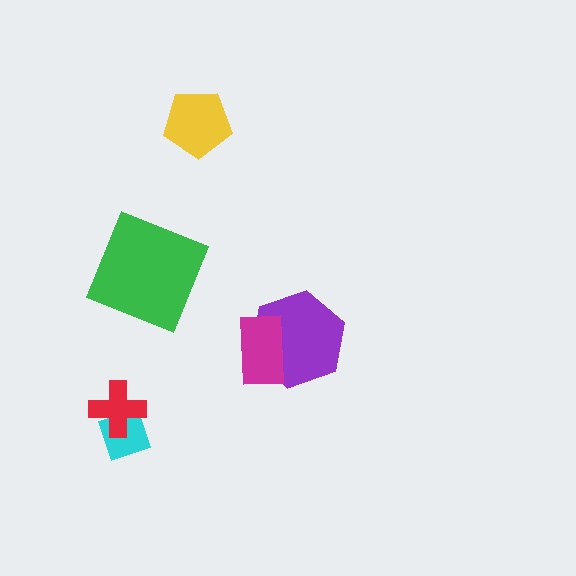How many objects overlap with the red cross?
1 object overlaps with the red cross.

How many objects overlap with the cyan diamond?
1 object overlaps with the cyan diamond.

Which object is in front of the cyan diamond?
The red cross is in front of the cyan diamond.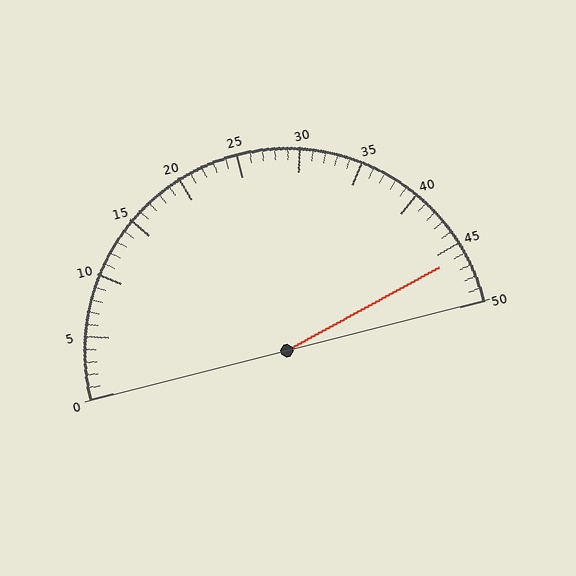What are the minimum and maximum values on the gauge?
The gauge ranges from 0 to 50.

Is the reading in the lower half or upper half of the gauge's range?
The reading is in the upper half of the range (0 to 50).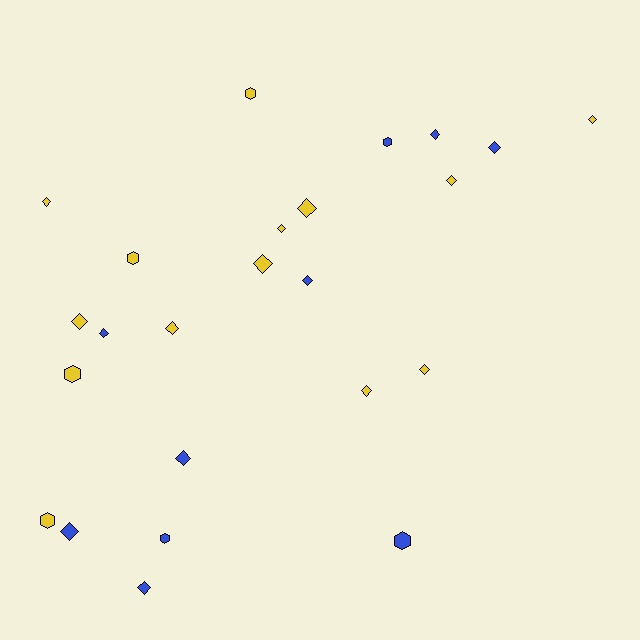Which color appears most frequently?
Yellow, with 14 objects.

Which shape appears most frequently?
Diamond, with 17 objects.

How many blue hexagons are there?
There are 3 blue hexagons.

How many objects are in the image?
There are 24 objects.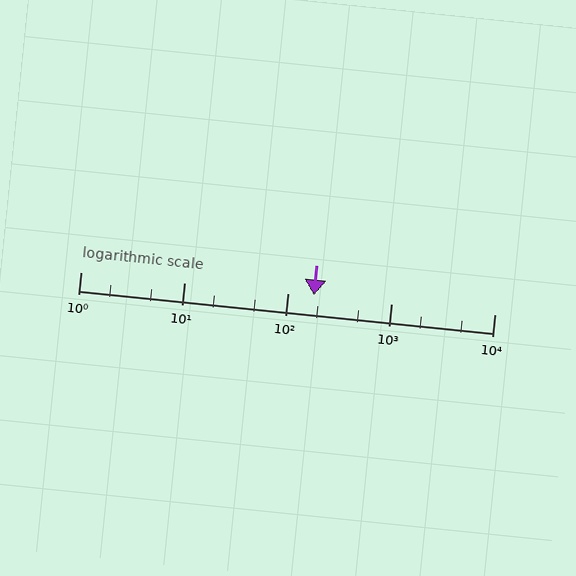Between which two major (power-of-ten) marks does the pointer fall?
The pointer is between 100 and 1000.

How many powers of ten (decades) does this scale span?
The scale spans 4 decades, from 1 to 10000.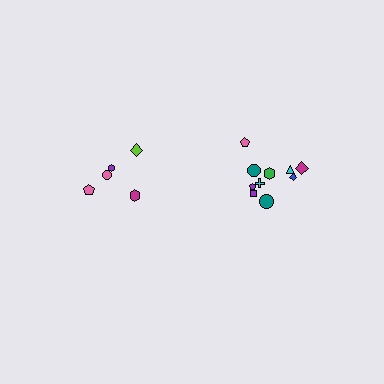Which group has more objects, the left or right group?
The right group.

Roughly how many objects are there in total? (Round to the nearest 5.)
Roughly 15 objects in total.